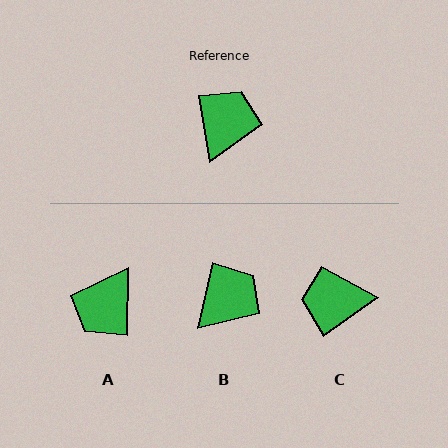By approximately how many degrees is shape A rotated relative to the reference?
Approximately 169 degrees counter-clockwise.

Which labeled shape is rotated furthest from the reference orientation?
A, about 169 degrees away.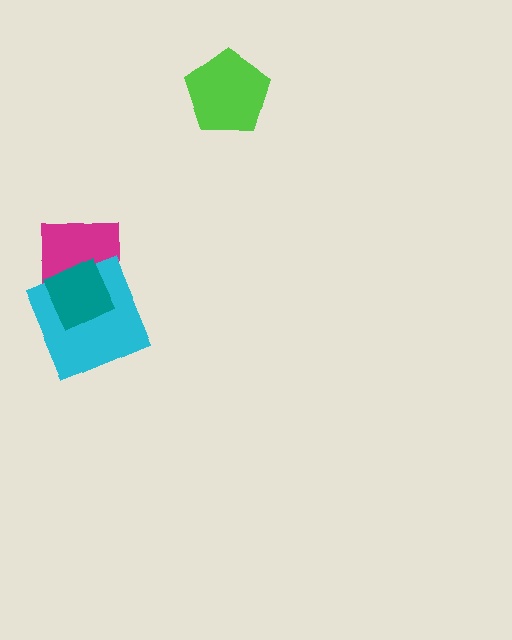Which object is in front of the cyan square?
The teal diamond is in front of the cyan square.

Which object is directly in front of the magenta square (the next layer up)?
The cyan square is directly in front of the magenta square.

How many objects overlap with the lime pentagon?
0 objects overlap with the lime pentagon.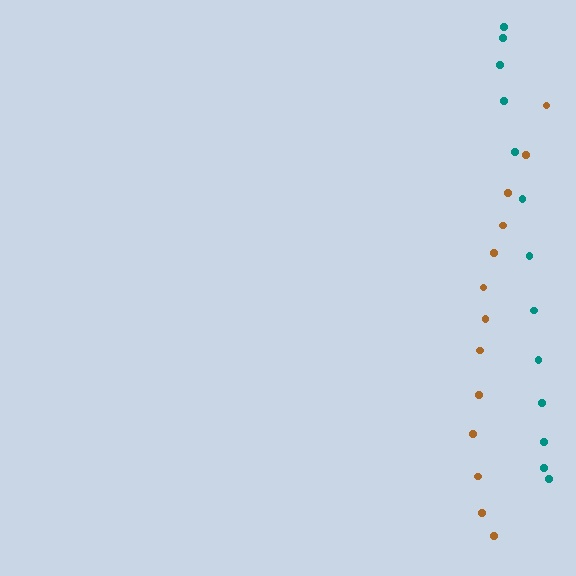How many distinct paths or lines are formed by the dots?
There are 2 distinct paths.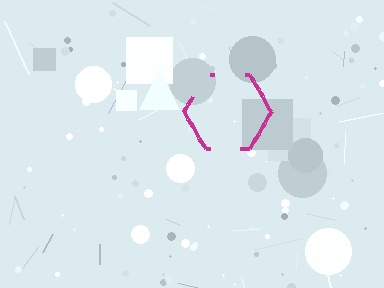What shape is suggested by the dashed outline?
The dashed outline suggests a hexagon.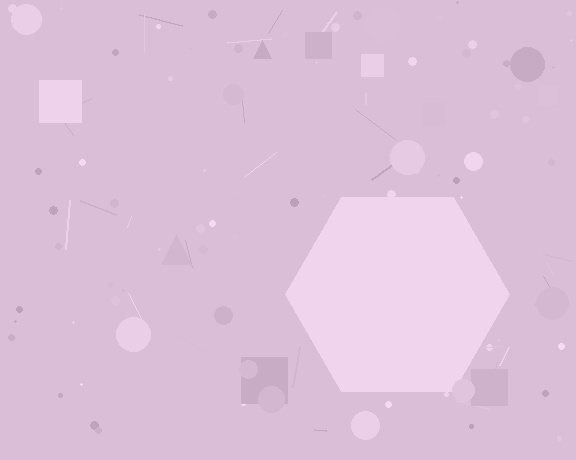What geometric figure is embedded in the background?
A hexagon is embedded in the background.